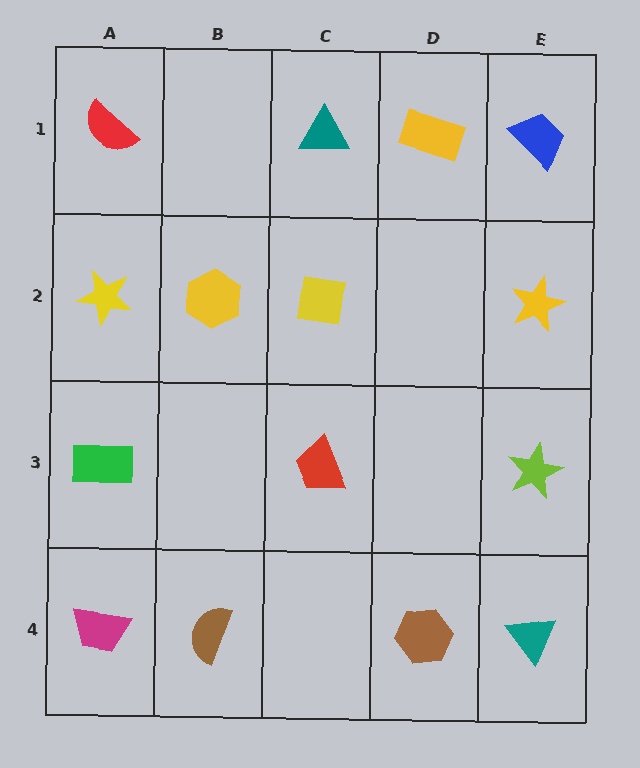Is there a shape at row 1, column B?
No, that cell is empty.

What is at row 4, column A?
A magenta trapezoid.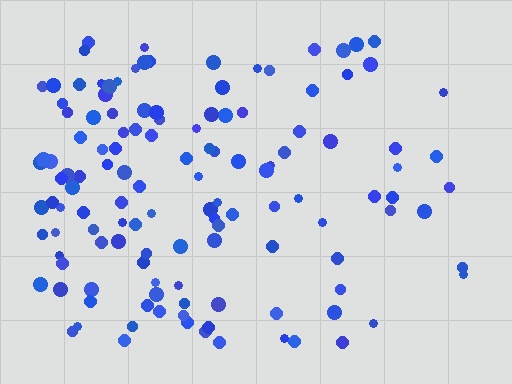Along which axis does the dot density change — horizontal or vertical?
Horizontal.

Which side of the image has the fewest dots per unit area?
The right.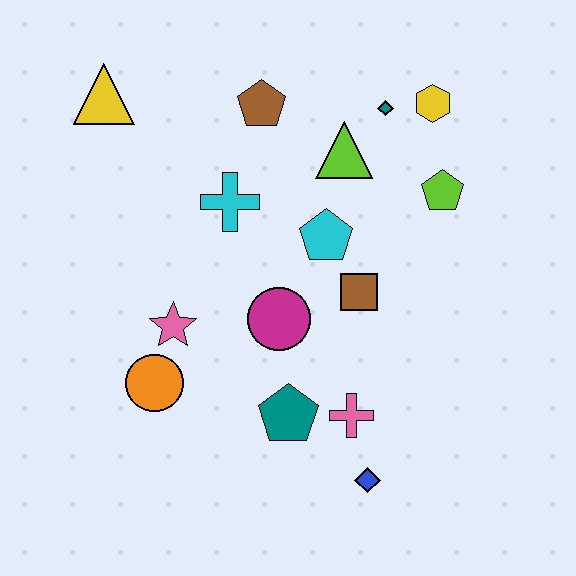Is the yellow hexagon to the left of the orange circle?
No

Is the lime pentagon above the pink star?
Yes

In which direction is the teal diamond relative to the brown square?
The teal diamond is above the brown square.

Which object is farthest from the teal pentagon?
The yellow triangle is farthest from the teal pentagon.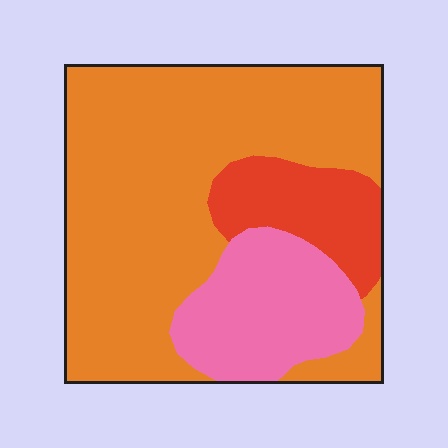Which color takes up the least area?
Red, at roughly 15%.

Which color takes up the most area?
Orange, at roughly 65%.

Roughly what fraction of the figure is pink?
Pink covers 21% of the figure.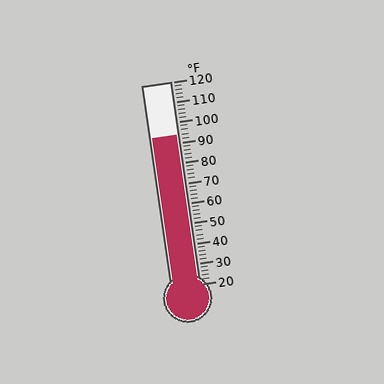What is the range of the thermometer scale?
The thermometer scale ranges from 20°F to 120°F.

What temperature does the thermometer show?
The thermometer shows approximately 94°F.